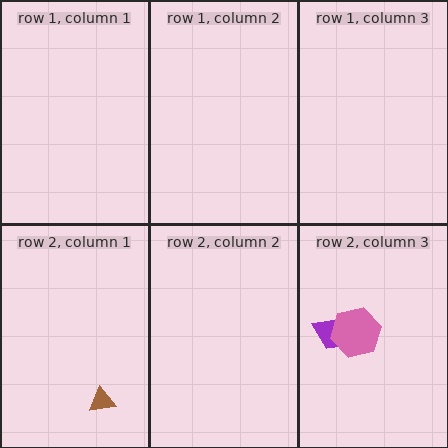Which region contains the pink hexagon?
The row 2, column 3 region.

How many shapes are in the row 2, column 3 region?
2.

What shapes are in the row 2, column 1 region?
The brown triangle.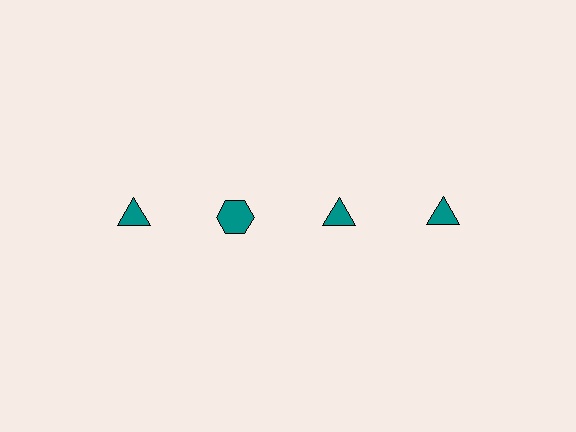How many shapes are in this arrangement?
There are 4 shapes arranged in a grid pattern.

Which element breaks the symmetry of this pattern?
The teal hexagon in the top row, second from left column breaks the symmetry. All other shapes are teal triangles.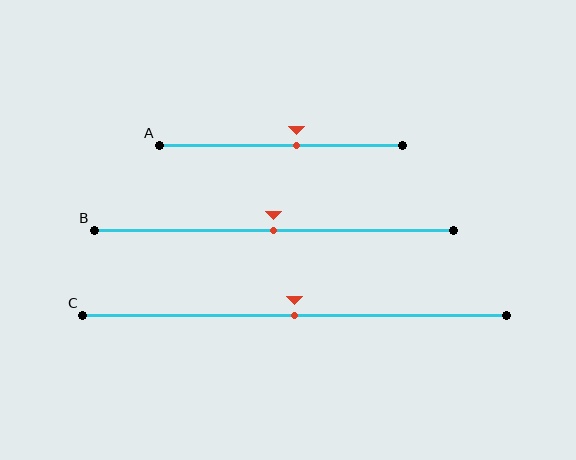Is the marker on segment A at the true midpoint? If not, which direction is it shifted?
No, the marker on segment A is shifted to the right by about 7% of the segment length.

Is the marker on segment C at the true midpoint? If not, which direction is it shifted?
Yes, the marker on segment C is at the true midpoint.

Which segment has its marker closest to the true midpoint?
Segment B has its marker closest to the true midpoint.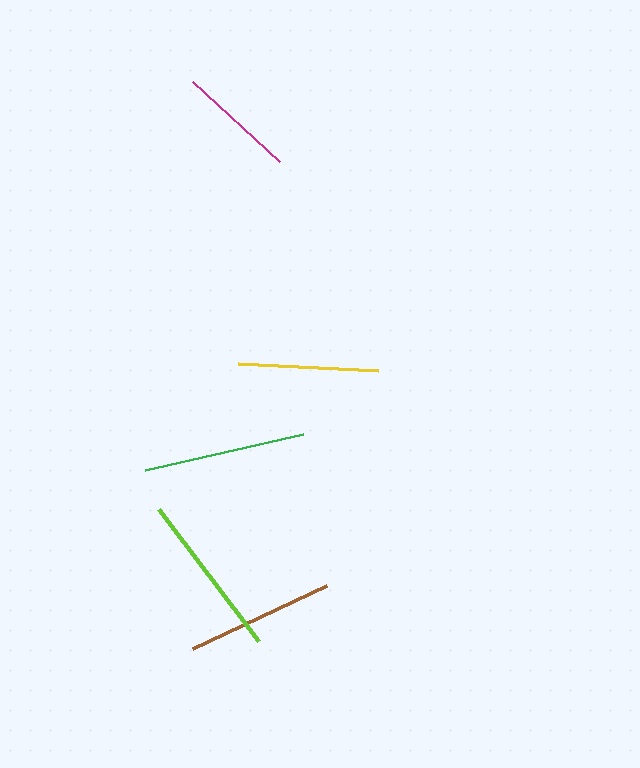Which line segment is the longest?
The lime line is the longest at approximately 166 pixels.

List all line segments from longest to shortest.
From longest to shortest: lime, green, brown, yellow, magenta.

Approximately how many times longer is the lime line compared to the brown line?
The lime line is approximately 1.1 times the length of the brown line.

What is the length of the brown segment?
The brown segment is approximately 148 pixels long.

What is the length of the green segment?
The green segment is approximately 163 pixels long.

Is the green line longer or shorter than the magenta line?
The green line is longer than the magenta line.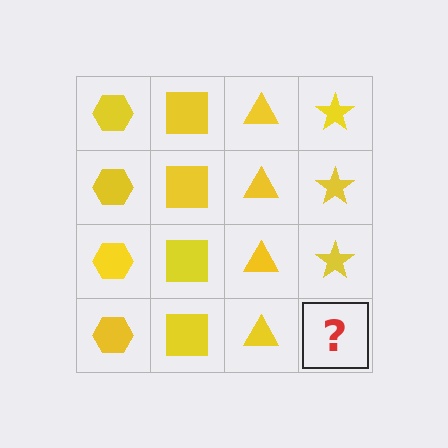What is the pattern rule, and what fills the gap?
The rule is that each column has a consistent shape. The gap should be filled with a yellow star.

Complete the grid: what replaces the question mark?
The question mark should be replaced with a yellow star.